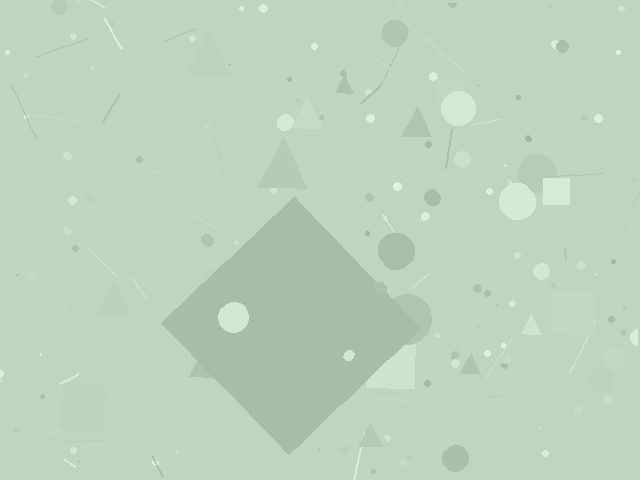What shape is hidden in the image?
A diamond is hidden in the image.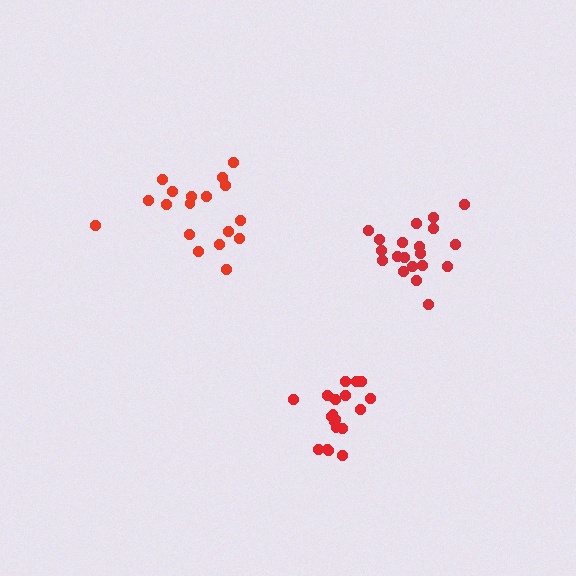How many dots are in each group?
Group 1: 19 dots, Group 2: 18 dots, Group 3: 20 dots (57 total).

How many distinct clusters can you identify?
There are 3 distinct clusters.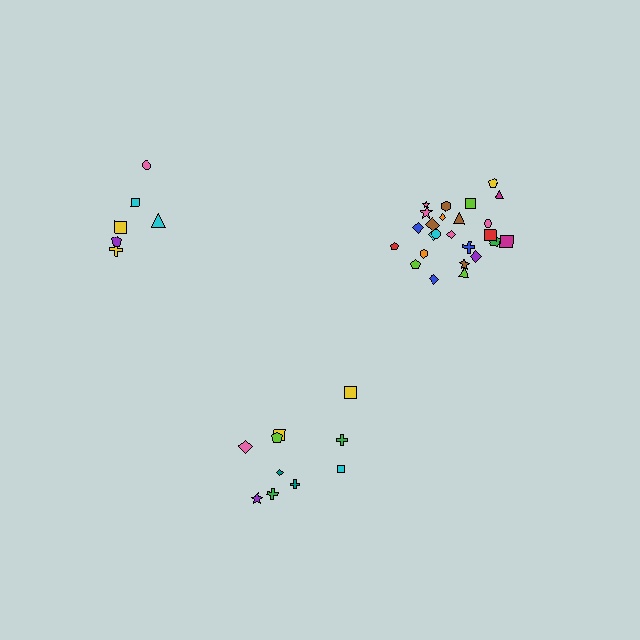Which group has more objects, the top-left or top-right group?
The top-right group.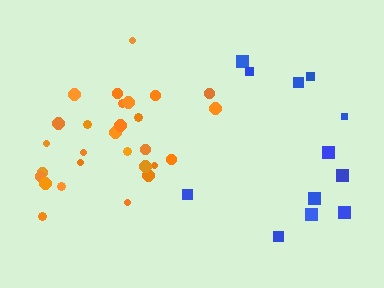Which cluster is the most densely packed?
Orange.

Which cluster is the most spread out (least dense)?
Blue.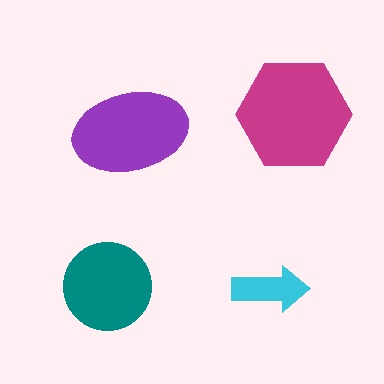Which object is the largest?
The magenta hexagon.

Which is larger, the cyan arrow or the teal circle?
The teal circle.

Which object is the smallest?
The cyan arrow.